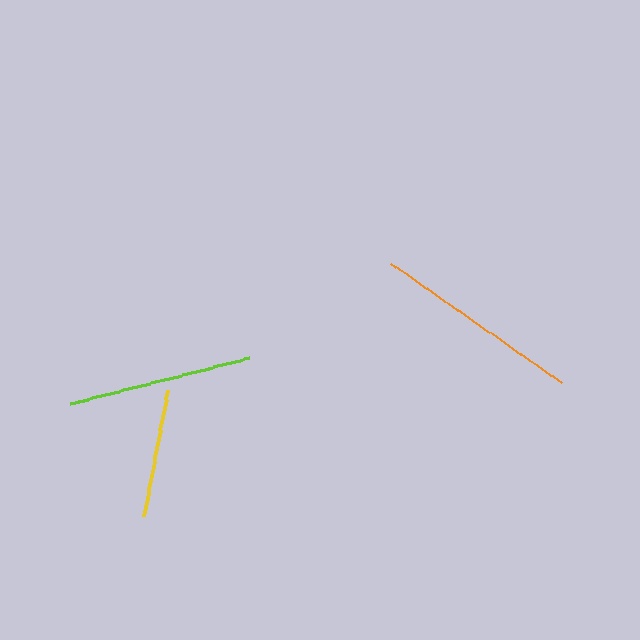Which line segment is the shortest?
The yellow line is the shortest at approximately 128 pixels.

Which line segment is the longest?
The orange line is the longest at approximately 209 pixels.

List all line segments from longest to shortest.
From longest to shortest: orange, lime, yellow.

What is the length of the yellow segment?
The yellow segment is approximately 128 pixels long.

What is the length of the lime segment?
The lime segment is approximately 186 pixels long.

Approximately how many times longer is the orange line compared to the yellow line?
The orange line is approximately 1.6 times the length of the yellow line.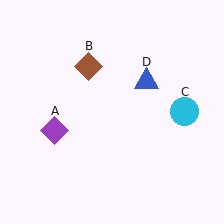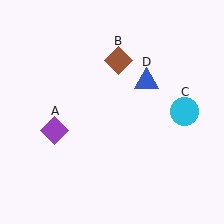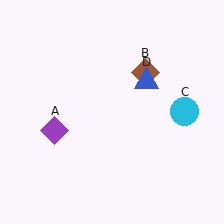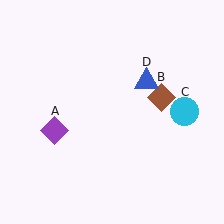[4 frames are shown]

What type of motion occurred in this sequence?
The brown diamond (object B) rotated clockwise around the center of the scene.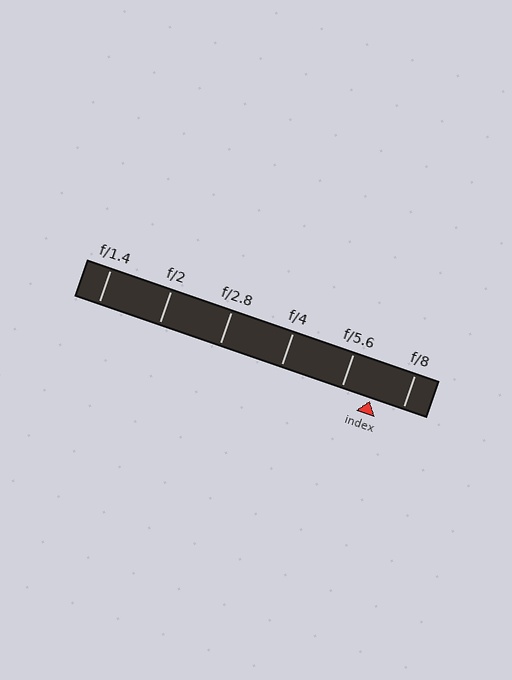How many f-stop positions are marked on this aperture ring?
There are 6 f-stop positions marked.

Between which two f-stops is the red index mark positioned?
The index mark is between f/5.6 and f/8.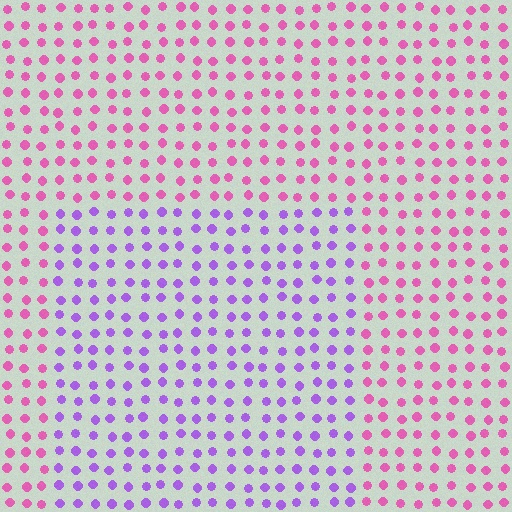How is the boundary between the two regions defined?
The boundary is defined purely by a slight shift in hue (about 48 degrees). Spacing, size, and orientation are identical on both sides.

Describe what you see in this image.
The image is filled with small pink elements in a uniform arrangement. A rectangle-shaped region is visible where the elements are tinted to a slightly different hue, forming a subtle color boundary.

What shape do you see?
I see a rectangle.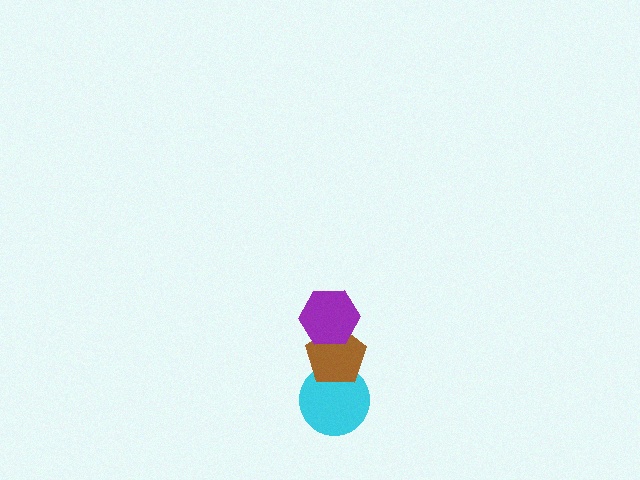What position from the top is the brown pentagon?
The brown pentagon is 2nd from the top.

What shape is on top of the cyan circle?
The brown pentagon is on top of the cyan circle.